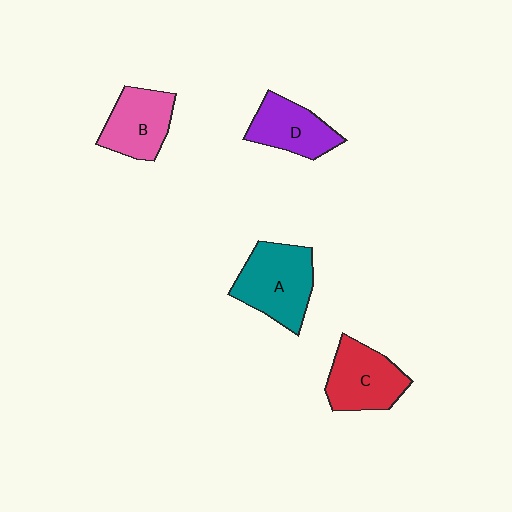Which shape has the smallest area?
Shape D (purple).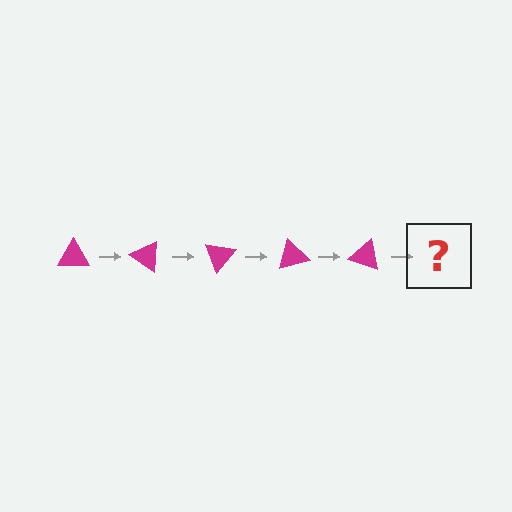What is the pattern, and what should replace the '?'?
The pattern is that the triangle rotates 35 degrees each step. The '?' should be a magenta triangle rotated 175 degrees.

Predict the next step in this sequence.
The next step is a magenta triangle rotated 175 degrees.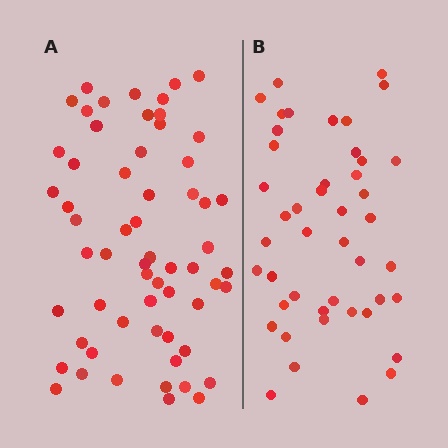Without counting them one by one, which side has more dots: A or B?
Region A (the left region) has more dots.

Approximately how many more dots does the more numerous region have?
Region A has approximately 15 more dots than region B.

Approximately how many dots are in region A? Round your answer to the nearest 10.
About 60 dots.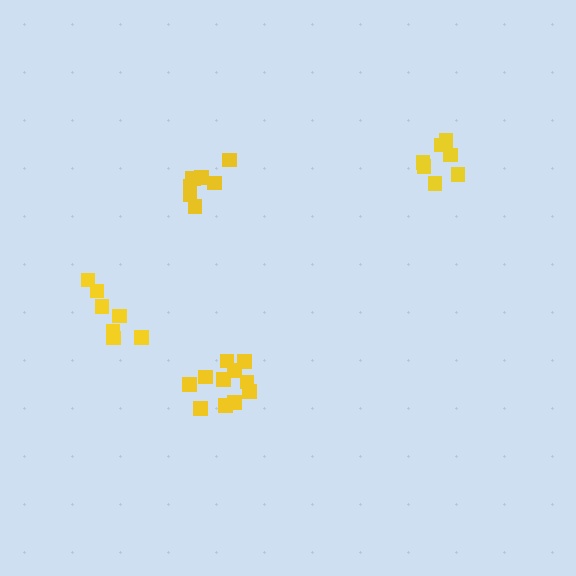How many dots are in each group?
Group 1: 11 dots, Group 2: 8 dots, Group 3: 7 dots, Group 4: 7 dots (33 total).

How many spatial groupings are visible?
There are 4 spatial groupings.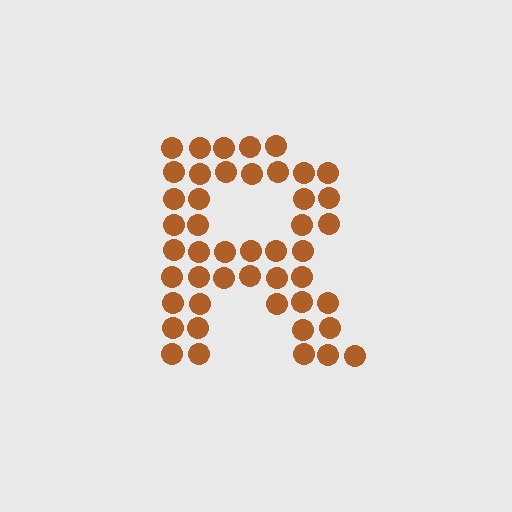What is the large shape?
The large shape is the letter R.